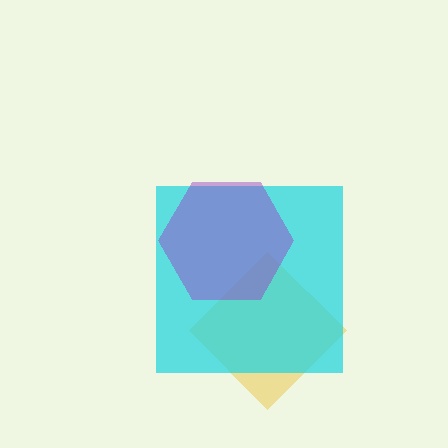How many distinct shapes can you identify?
There are 3 distinct shapes: a yellow diamond, a cyan square, a purple hexagon.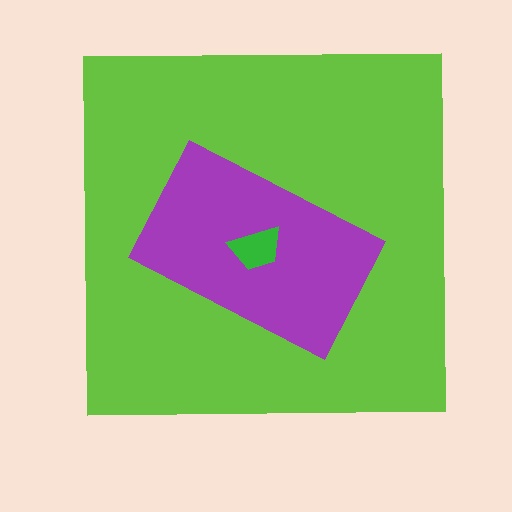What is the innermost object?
The green trapezoid.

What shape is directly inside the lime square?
The purple rectangle.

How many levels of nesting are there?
3.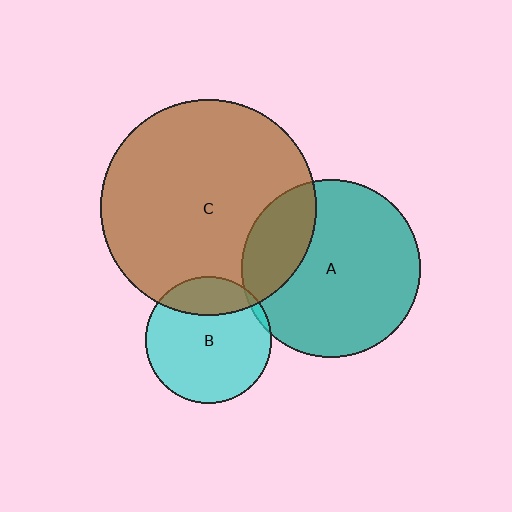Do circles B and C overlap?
Yes.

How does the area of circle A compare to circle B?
Approximately 2.0 times.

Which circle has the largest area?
Circle C (brown).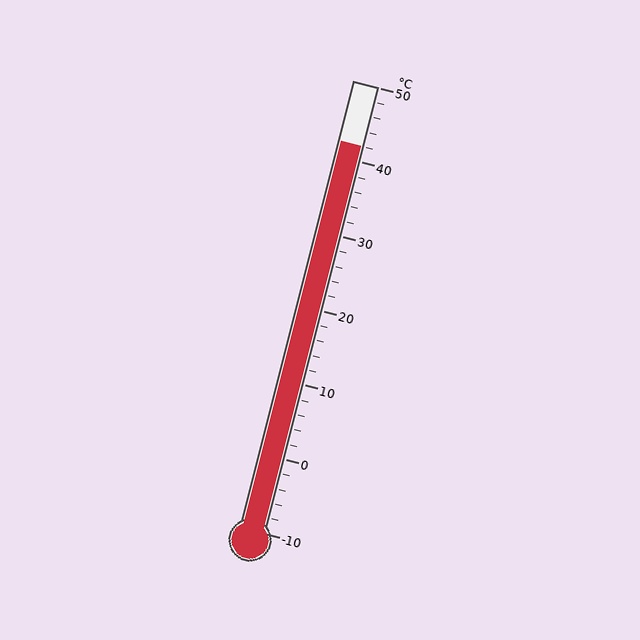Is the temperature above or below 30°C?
The temperature is above 30°C.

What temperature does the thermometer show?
The thermometer shows approximately 42°C.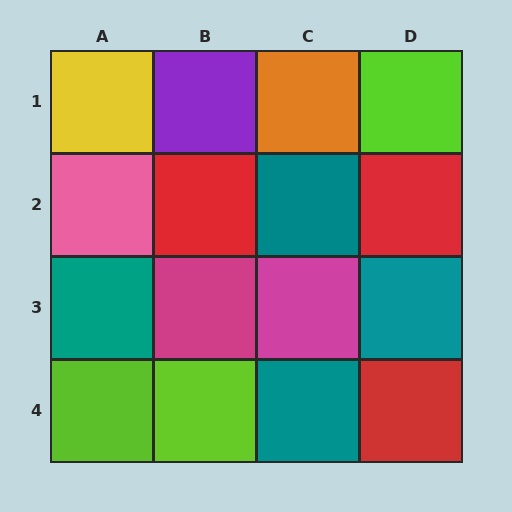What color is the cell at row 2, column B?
Red.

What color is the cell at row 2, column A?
Pink.